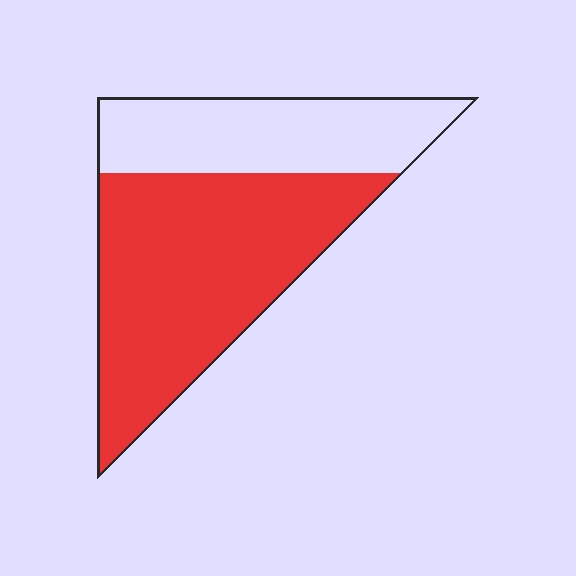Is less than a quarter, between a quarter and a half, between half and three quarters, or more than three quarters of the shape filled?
Between half and three quarters.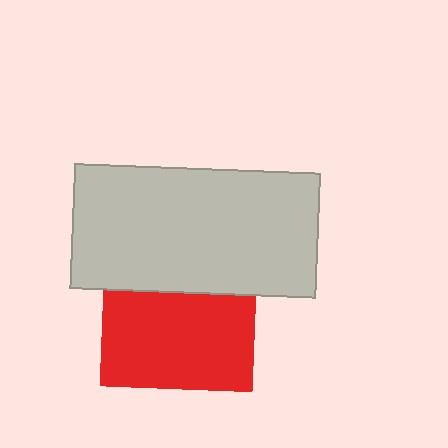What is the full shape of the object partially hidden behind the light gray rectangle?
The partially hidden object is a red square.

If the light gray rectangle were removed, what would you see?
You would see the complete red square.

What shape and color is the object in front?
The object in front is a light gray rectangle.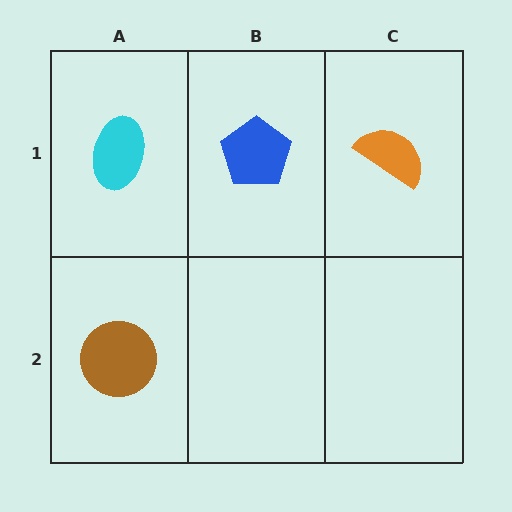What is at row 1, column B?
A blue pentagon.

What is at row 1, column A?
A cyan ellipse.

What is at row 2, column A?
A brown circle.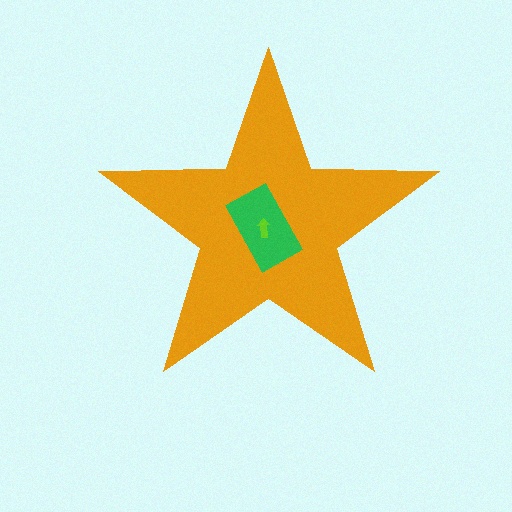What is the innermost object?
The lime arrow.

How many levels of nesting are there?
3.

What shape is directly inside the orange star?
The green rectangle.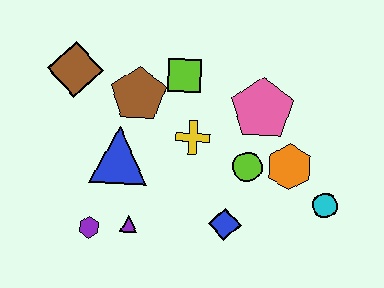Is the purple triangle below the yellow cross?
Yes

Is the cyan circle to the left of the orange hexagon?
No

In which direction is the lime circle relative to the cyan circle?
The lime circle is to the left of the cyan circle.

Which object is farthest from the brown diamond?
The cyan circle is farthest from the brown diamond.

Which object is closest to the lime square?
The brown pentagon is closest to the lime square.